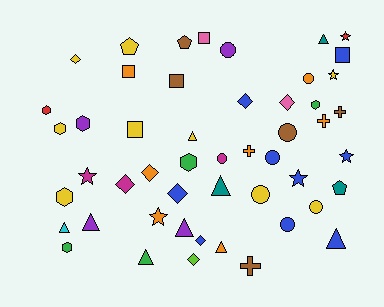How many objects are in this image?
There are 50 objects.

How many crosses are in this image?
There are 4 crosses.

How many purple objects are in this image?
There are 4 purple objects.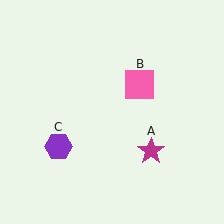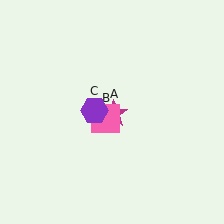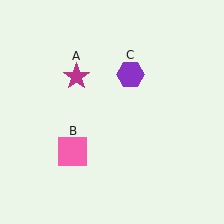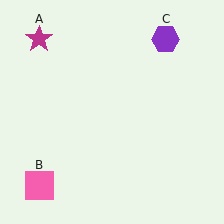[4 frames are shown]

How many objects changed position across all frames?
3 objects changed position: magenta star (object A), pink square (object B), purple hexagon (object C).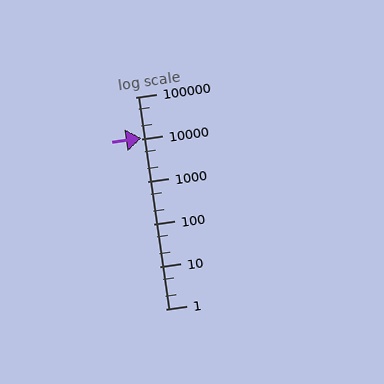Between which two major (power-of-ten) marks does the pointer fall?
The pointer is between 10000 and 100000.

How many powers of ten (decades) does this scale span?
The scale spans 5 decades, from 1 to 100000.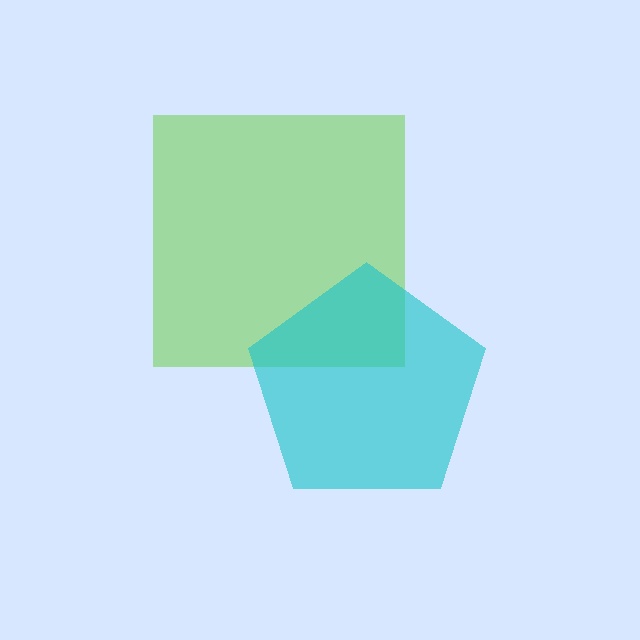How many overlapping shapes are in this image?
There are 2 overlapping shapes in the image.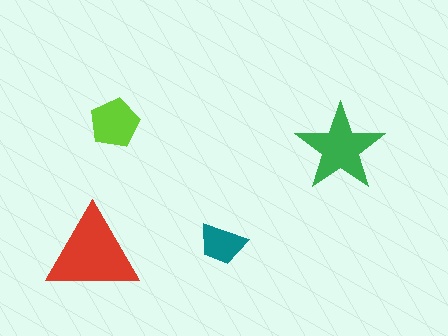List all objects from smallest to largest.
The teal trapezoid, the lime pentagon, the green star, the red triangle.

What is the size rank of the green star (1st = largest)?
2nd.